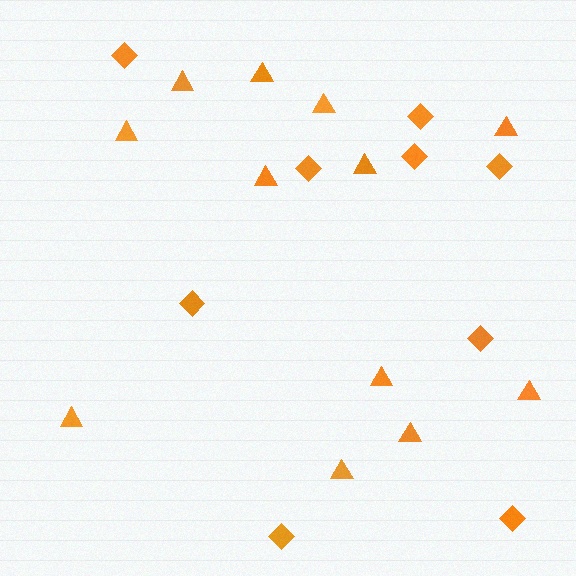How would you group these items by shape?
There are 2 groups: one group of diamonds (9) and one group of triangles (12).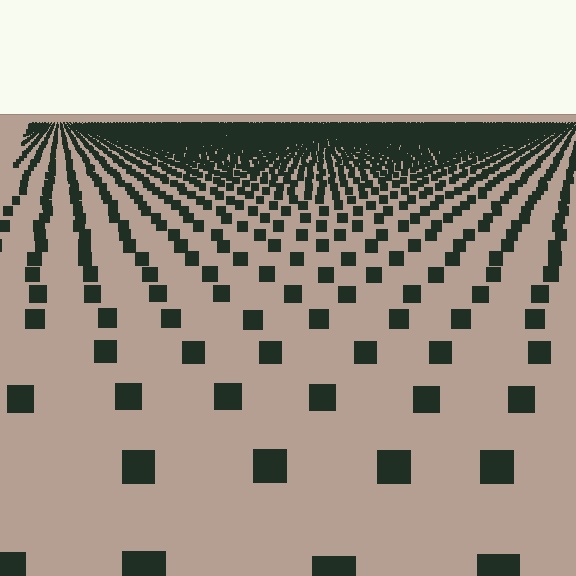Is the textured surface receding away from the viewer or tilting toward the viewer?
The surface is receding away from the viewer. Texture elements get smaller and denser toward the top.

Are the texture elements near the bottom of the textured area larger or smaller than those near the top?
Larger. Near the bottom, elements are closer to the viewer and appear at a bigger on-screen size.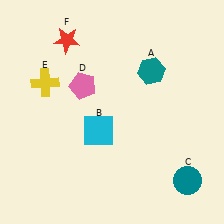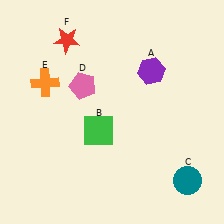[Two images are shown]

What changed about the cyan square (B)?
In Image 1, B is cyan. In Image 2, it changed to green.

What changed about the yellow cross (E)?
In Image 1, E is yellow. In Image 2, it changed to orange.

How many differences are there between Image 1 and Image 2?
There are 3 differences between the two images.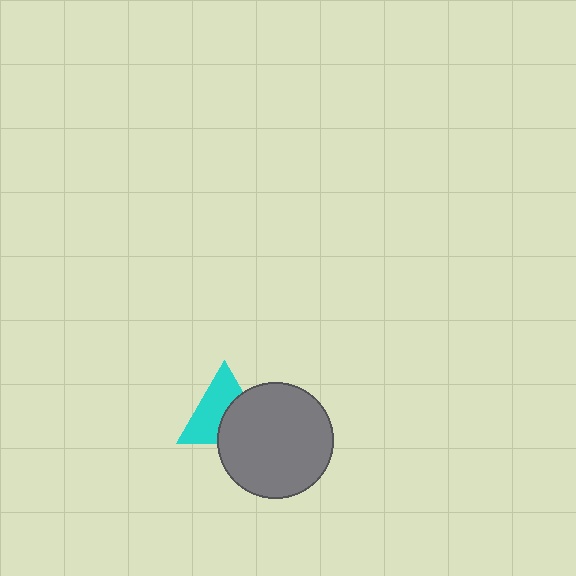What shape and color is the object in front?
The object in front is a gray circle.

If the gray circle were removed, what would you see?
You would see the complete cyan triangle.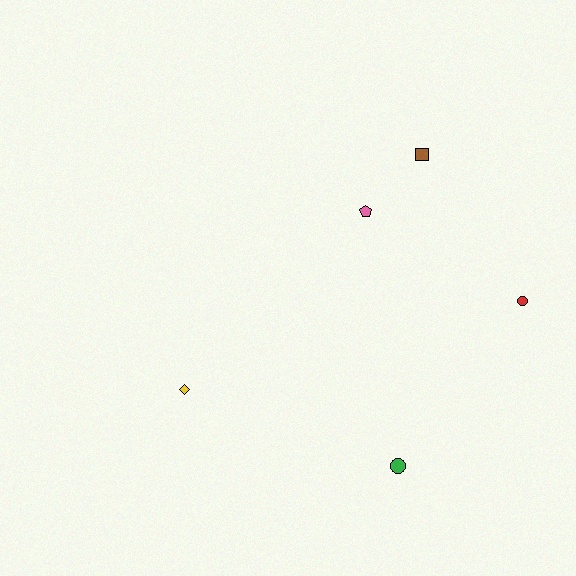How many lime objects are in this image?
There are no lime objects.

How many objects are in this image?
There are 5 objects.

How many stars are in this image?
There are no stars.